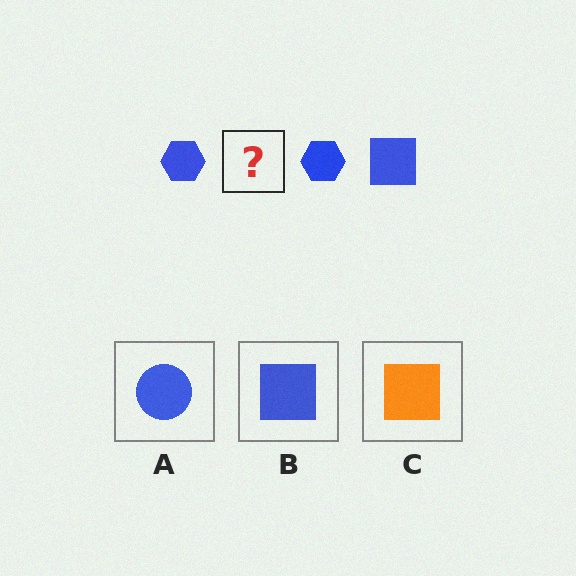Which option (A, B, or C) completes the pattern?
B.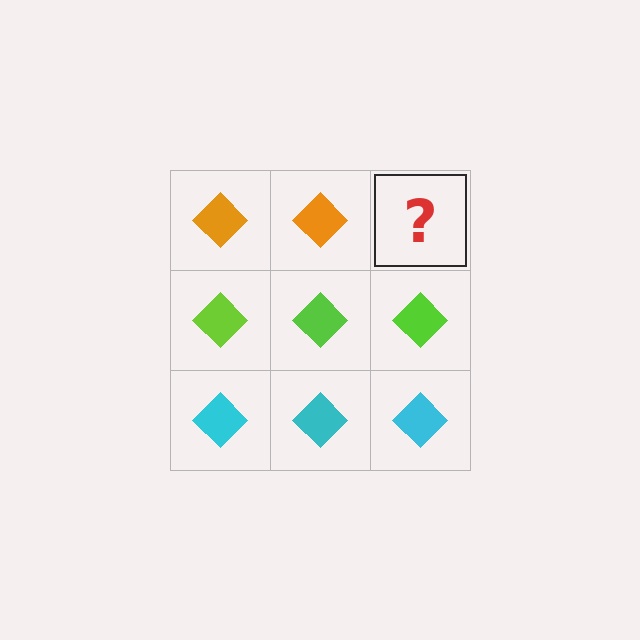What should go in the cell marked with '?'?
The missing cell should contain an orange diamond.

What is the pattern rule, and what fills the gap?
The rule is that each row has a consistent color. The gap should be filled with an orange diamond.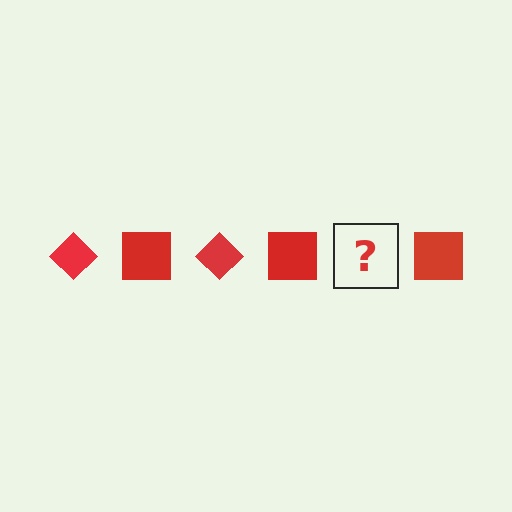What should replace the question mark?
The question mark should be replaced with a red diamond.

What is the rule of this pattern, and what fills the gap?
The rule is that the pattern cycles through diamond, square shapes in red. The gap should be filled with a red diamond.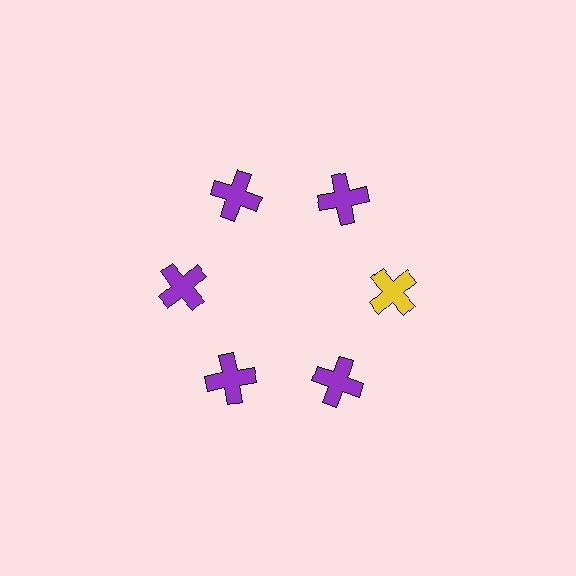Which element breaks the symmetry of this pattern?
The yellow cross at roughly the 3 o'clock position breaks the symmetry. All other shapes are purple crosses.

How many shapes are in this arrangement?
There are 6 shapes arranged in a ring pattern.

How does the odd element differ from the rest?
It has a different color: yellow instead of purple.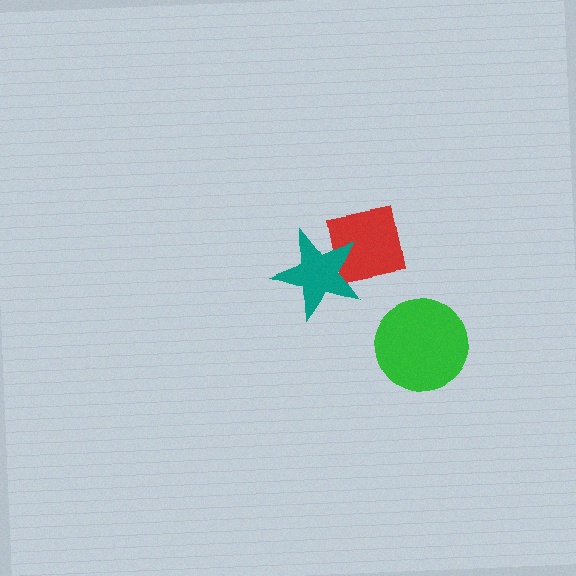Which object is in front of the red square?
The teal star is in front of the red square.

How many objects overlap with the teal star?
1 object overlaps with the teal star.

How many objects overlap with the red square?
1 object overlaps with the red square.